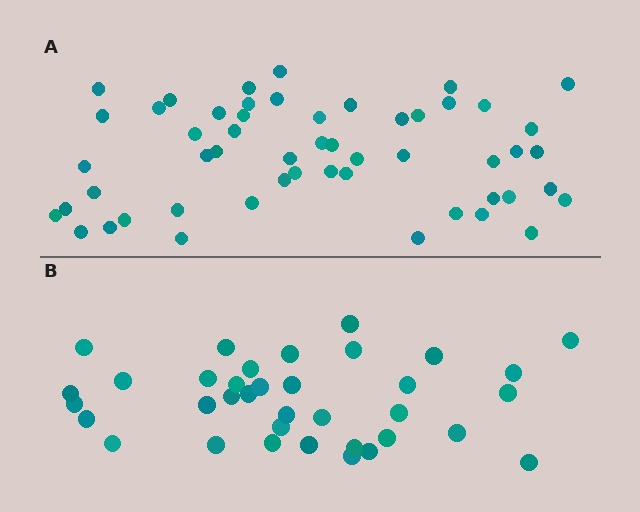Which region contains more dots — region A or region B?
Region A (the top region) has more dots.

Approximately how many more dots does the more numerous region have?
Region A has approximately 15 more dots than region B.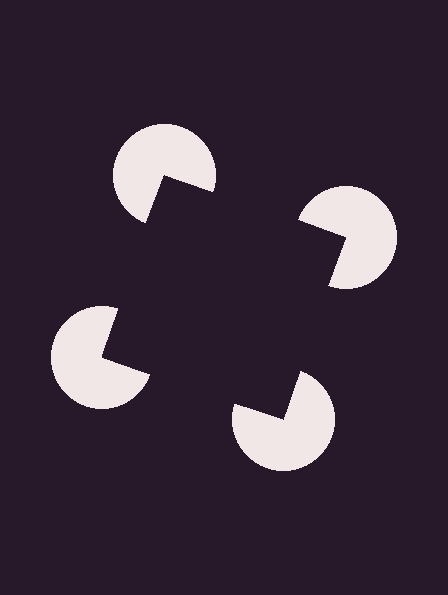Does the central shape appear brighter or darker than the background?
It typically appears slightly darker than the background, even though no actual brightness change is drawn.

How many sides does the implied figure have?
4 sides.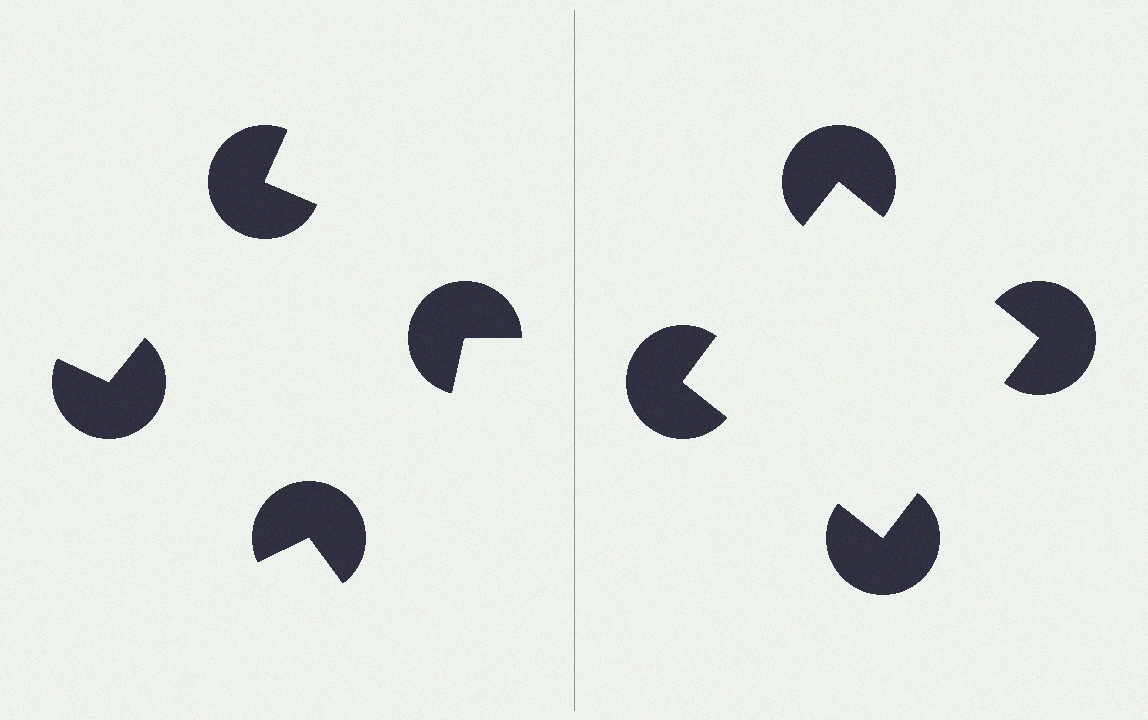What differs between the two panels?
The pac-man discs are positioned identically on both sides; only the wedge orientations differ. On the right they align to a square; on the left they are misaligned.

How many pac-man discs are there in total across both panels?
8 — 4 on each side.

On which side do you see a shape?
An illusory square appears on the right side. On the left side the wedge cuts are rotated, so no coherent shape forms.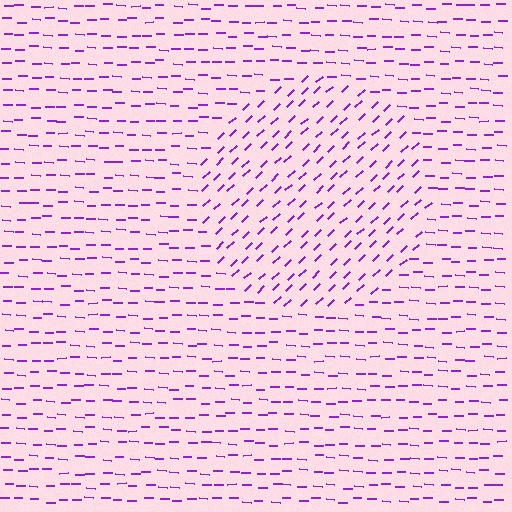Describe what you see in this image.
The image is filled with small purple line segments. A circle region in the image has lines oriented differently from the surrounding lines, creating a visible texture boundary.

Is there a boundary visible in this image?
Yes, there is a texture boundary formed by a change in line orientation.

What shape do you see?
I see a circle.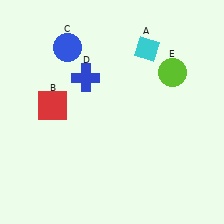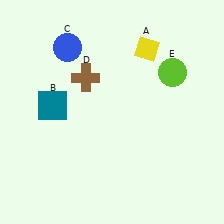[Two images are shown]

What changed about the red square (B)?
In Image 1, B is red. In Image 2, it changed to teal.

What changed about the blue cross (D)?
In Image 1, D is blue. In Image 2, it changed to brown.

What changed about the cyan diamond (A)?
In Image 1, A is cyan. In Image 2, it changed to yellow.